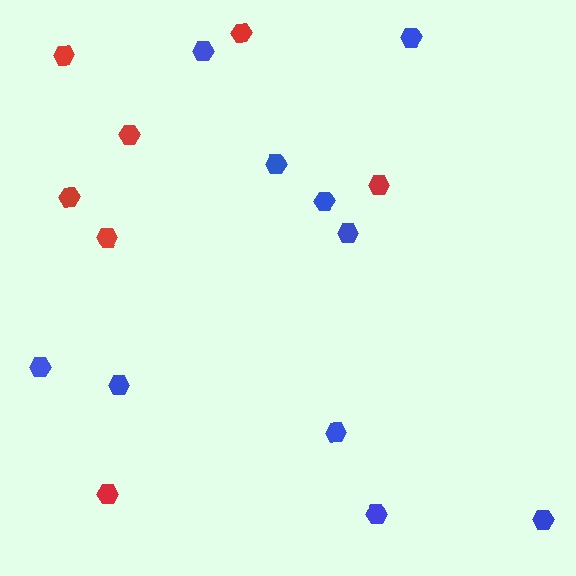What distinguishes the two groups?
There are 2 groups: one group of red hexagons (7) and one group of blue hexagons (10).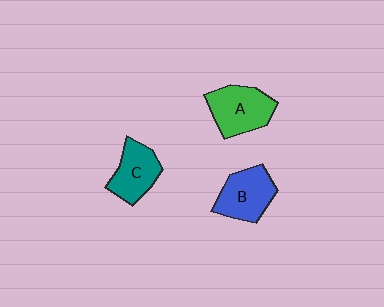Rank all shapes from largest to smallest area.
From largest to smallest: A (green), B (blue), C (teal).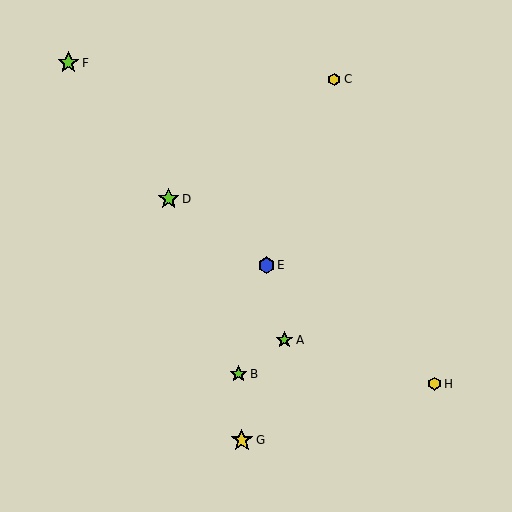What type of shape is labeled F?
Shape F is a lime star.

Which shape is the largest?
The yellow star (labeled G) is the largest.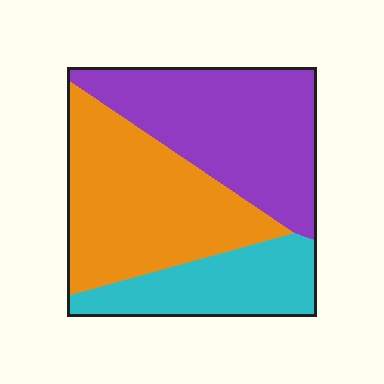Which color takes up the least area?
Cyan, at roughly 20%.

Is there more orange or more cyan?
Orange.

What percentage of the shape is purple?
Purple takes up about three eighths (3/8) of the shape.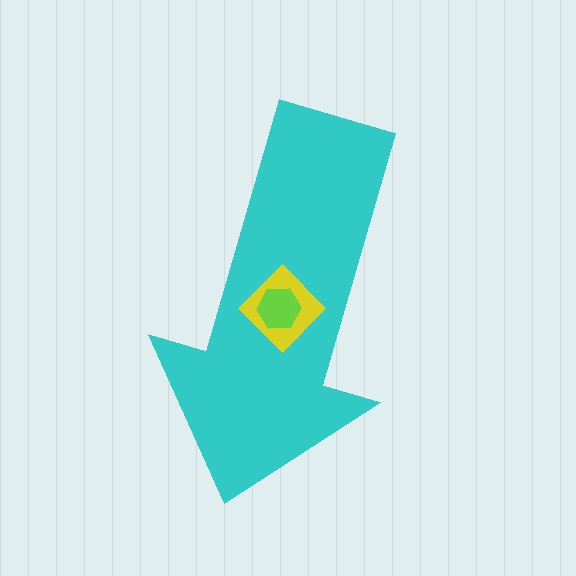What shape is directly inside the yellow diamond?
The lime hexagon.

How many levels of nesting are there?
3.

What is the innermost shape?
The lime hexagon.